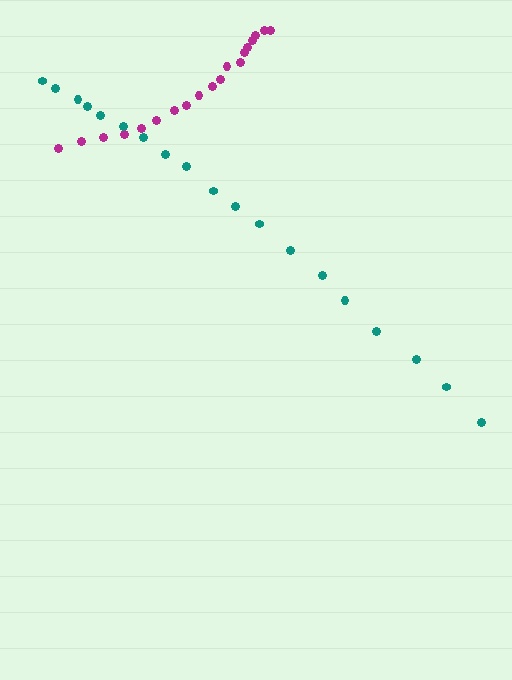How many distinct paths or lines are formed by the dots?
There are 2 distinct paths.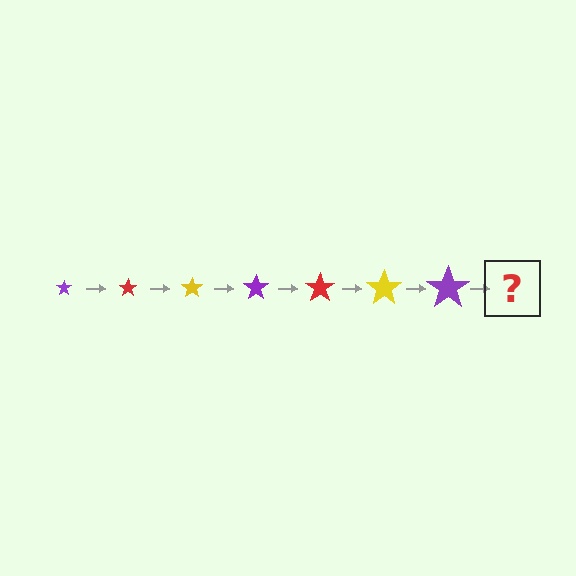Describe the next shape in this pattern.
It should be a red star, larger than the previous one.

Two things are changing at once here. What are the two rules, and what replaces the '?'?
The two rules are that the star grows larger each step and the color cycles through purple, red, and yellow. The '?' should be a red star, larger than the previous one.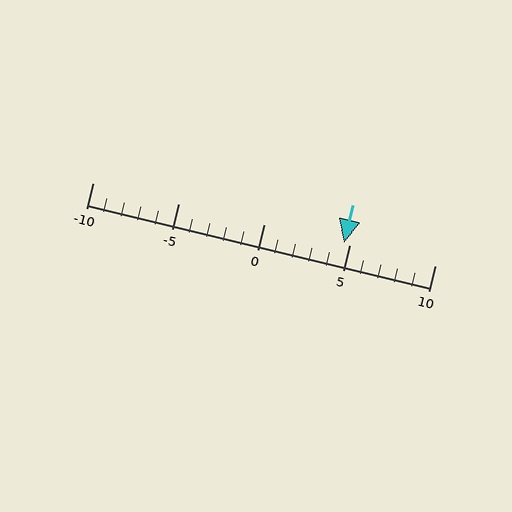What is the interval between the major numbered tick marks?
The major tick marks are spaced 5 units apart.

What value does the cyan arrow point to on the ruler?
The cyan arrow points to approximately 5.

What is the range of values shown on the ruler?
The ruler shows values from -10 to 10.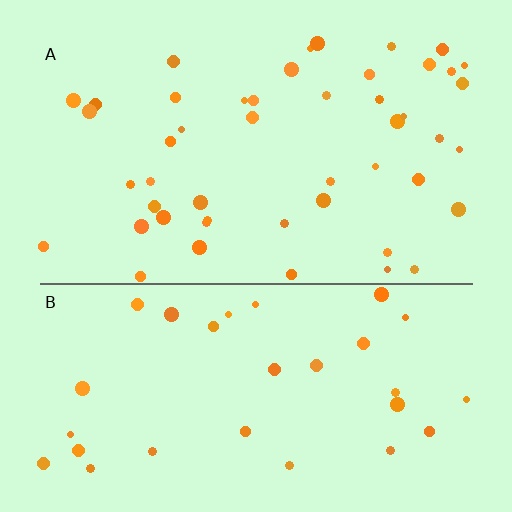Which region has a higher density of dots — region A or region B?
A (the top).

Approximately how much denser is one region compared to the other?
Approximately 1.6× — region A over region B.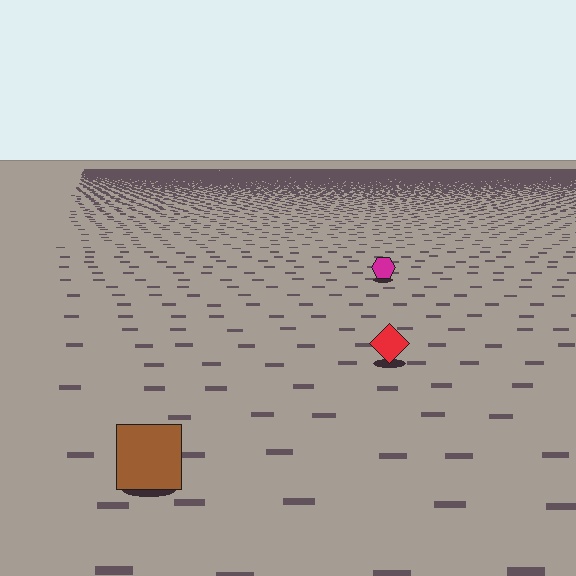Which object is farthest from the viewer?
The magenta hexagon is farthest from the viewer. It appears smaller and the ground texture around it is denser.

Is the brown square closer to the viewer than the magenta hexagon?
Yes. The brown square is closer — you can tell from the texture gradient: the ground texture is coarser near it.